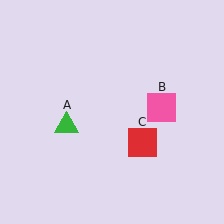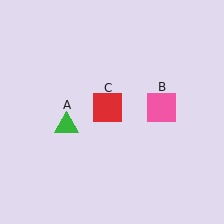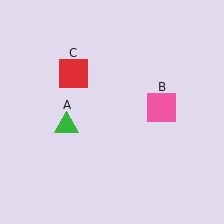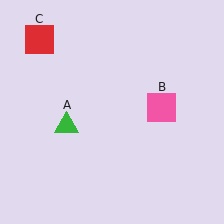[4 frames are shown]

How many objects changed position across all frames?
1 object changed position: red square (object C).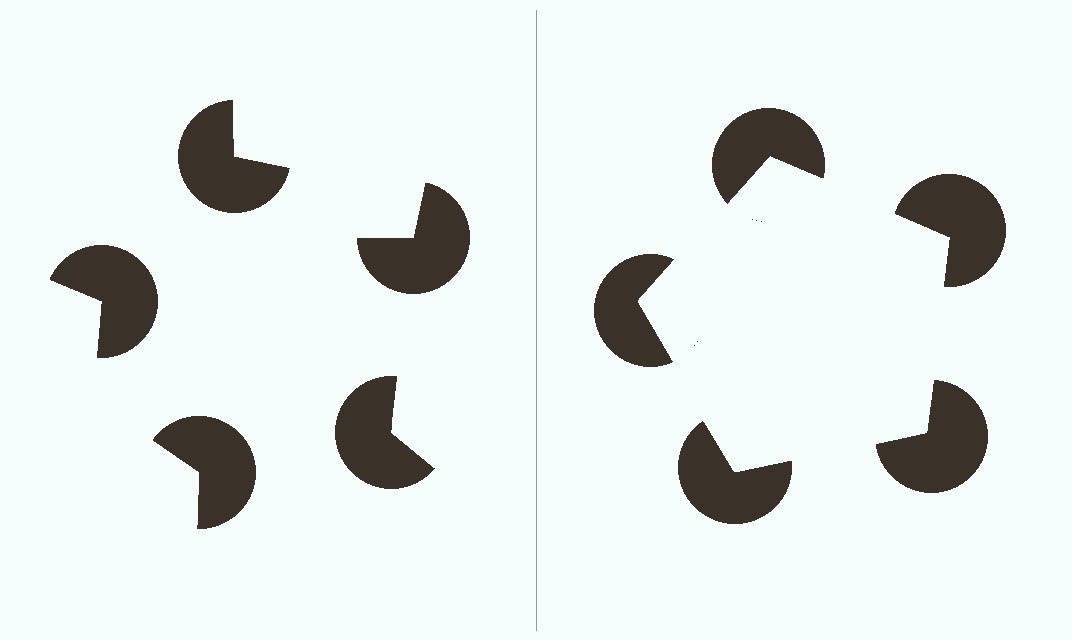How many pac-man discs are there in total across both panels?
10 — 5 on each side.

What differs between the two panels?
The pac-man discs are positioned identically on both sides; only the wedge orientations differ. On the right they align to a pentagon; on the left they are misaligned.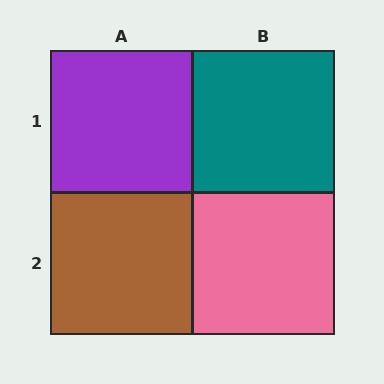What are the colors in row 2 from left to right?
Brown, pink.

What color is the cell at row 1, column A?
Purple.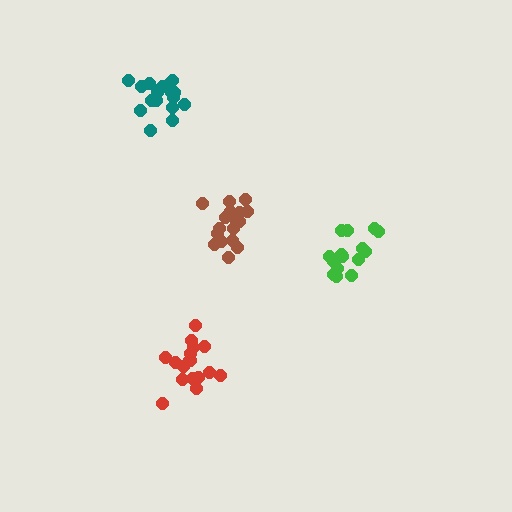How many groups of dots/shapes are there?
There are 4 groups.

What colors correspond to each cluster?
The clusters are colored: red, green, teal, brown.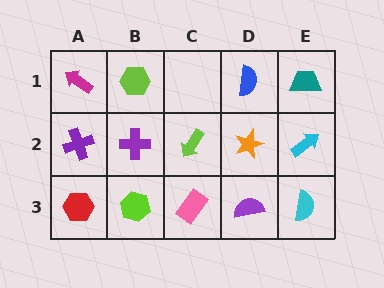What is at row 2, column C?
A lime arrow.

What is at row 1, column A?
A magenta arrow.